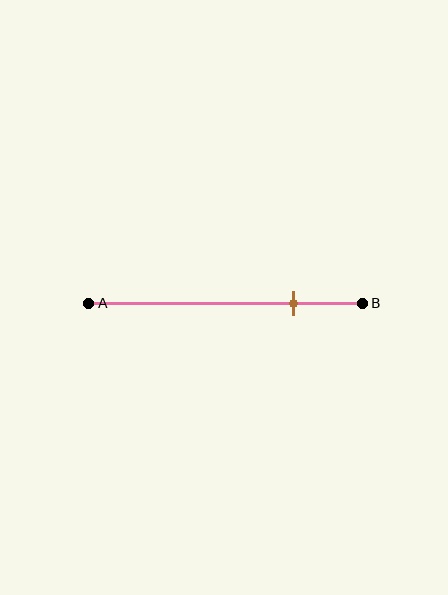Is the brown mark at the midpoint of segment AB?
No, the mark is at about 75% from A, not at the 50% midpoint.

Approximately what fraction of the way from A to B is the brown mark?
The brown mark is approximately 75% of the way from A to B.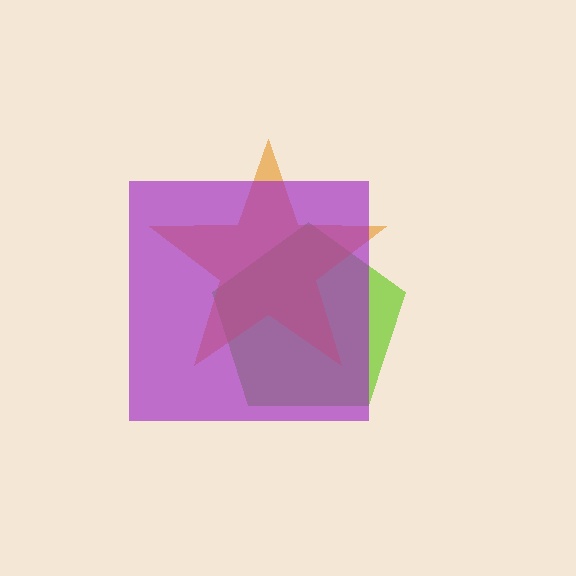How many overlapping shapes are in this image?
There are 3 overlapping shapes in the image.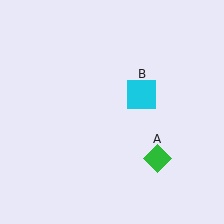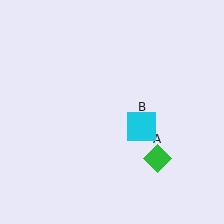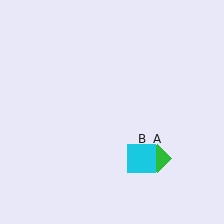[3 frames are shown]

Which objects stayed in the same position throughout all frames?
Green diamond (object A) remained stationary.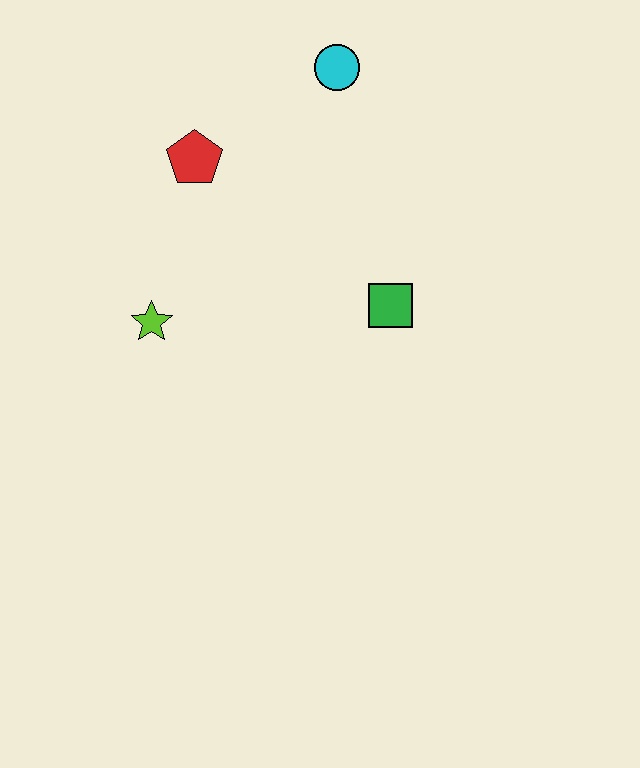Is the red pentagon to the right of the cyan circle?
No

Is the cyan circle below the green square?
No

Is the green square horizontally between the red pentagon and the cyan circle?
No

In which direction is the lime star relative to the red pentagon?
The lime star is below the red pentagon.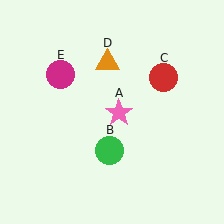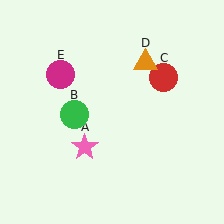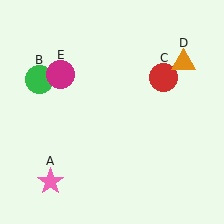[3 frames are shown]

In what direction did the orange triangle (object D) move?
The orange triangle (object D) moved right.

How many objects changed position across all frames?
3 objects changed position: pink star (object A), green circle (object B), orange triangle (object D).